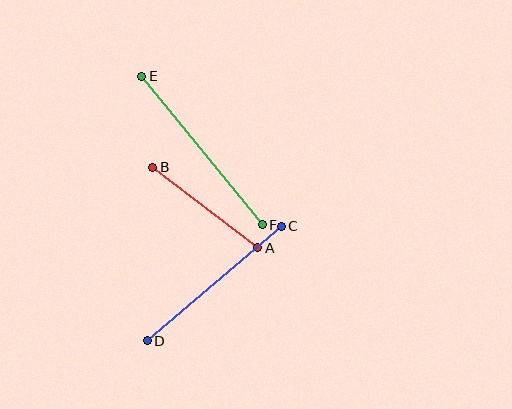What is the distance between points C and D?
The distance is approximately 176 pixels.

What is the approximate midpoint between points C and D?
The midpoint is at approximately (214, 284) pixels.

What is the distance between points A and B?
The distance is approximately 132 pixels.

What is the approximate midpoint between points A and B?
The midpoint is at approximately (205, 208) pixels.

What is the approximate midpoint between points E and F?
The midpoint is at approximately (202, 150) pixels.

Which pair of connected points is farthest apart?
Points E and F are farthest apart.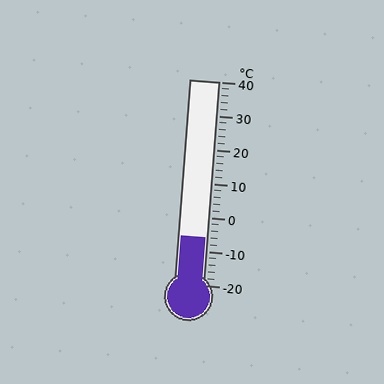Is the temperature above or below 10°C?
The temperature is below 10°C.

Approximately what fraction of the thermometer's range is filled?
The thermometer is filled to approximately 25% of its range.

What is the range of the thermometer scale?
The thermometer scale ranges from -20°C to 40°C.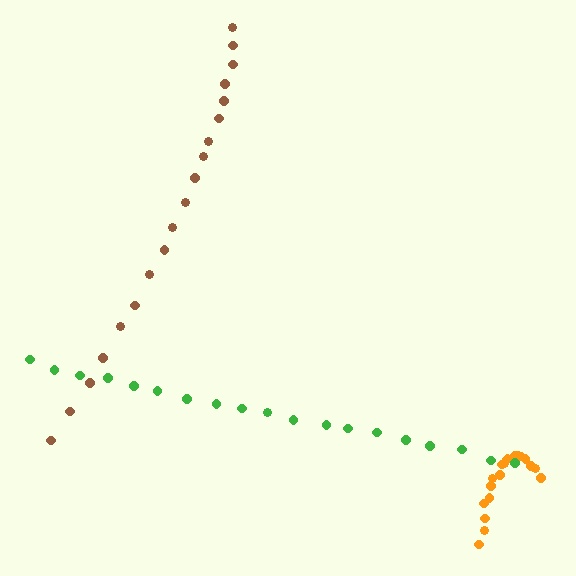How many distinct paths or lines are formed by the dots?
There are 3 distinct paths.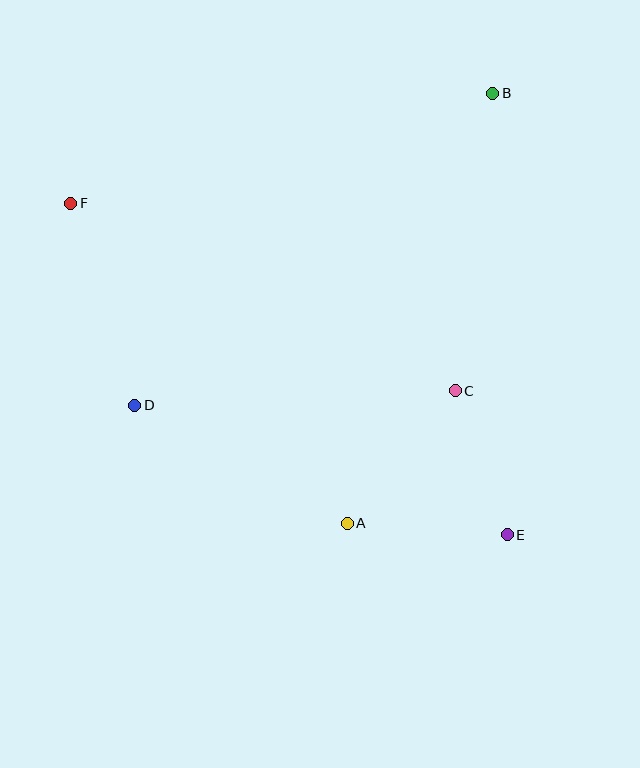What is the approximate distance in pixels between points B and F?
The distance between B and F is approximately 436 pixels.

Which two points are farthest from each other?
Points E and F are farthest from each other.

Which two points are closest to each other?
Points C and E are closest to each other.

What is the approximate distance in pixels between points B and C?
The distance between B and C is approximately 300 pixels.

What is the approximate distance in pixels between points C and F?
The distance between C and F is approximately 428 pixels.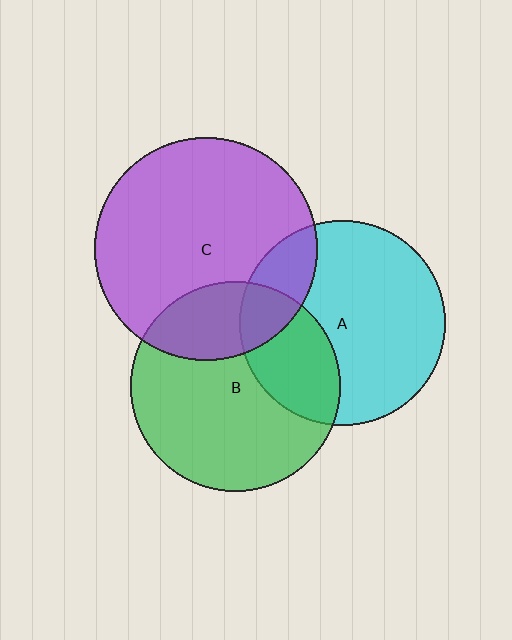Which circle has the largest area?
Circle C (purple).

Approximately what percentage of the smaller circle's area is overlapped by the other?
Approximately 25%.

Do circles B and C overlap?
Yes.